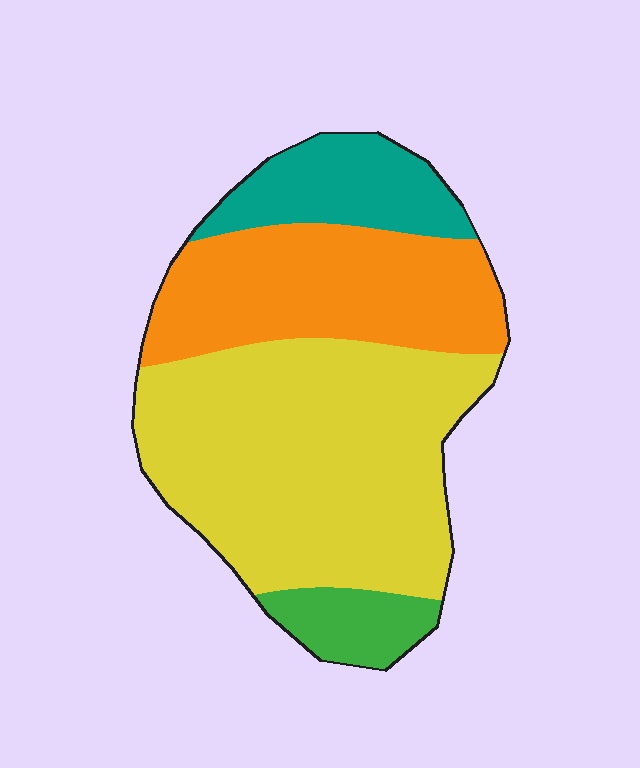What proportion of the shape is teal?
Teal takes up about one eighth (1/8) of the shape.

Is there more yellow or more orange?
Yellow.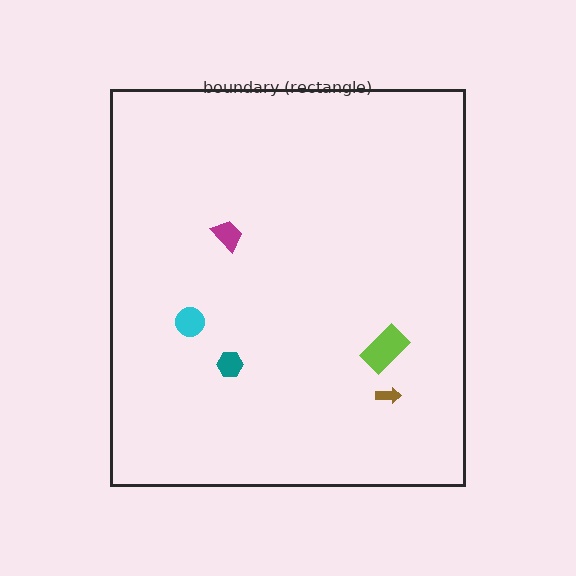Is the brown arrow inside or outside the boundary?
Inside.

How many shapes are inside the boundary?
5 inside, 0 outside.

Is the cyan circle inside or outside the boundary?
Inside.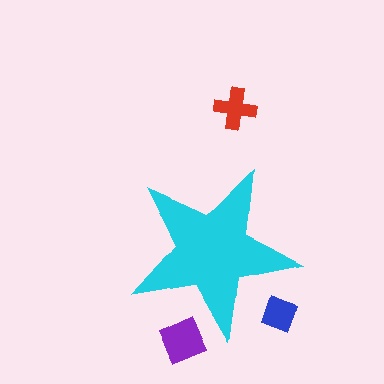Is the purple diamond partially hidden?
Yes, the purple diamond is partially hidden behind the cyan star.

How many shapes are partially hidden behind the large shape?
2 shapes are partially hidden.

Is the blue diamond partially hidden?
Yes, the blue diamond is partially hidden behind the cyan star.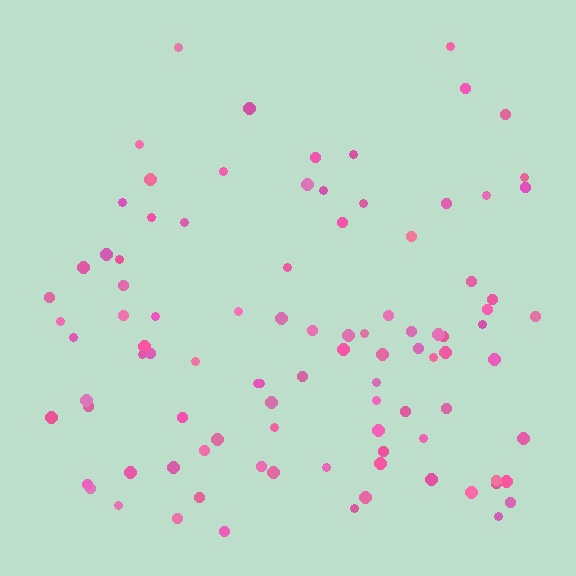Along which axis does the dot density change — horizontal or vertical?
Vertical.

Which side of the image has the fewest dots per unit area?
The top.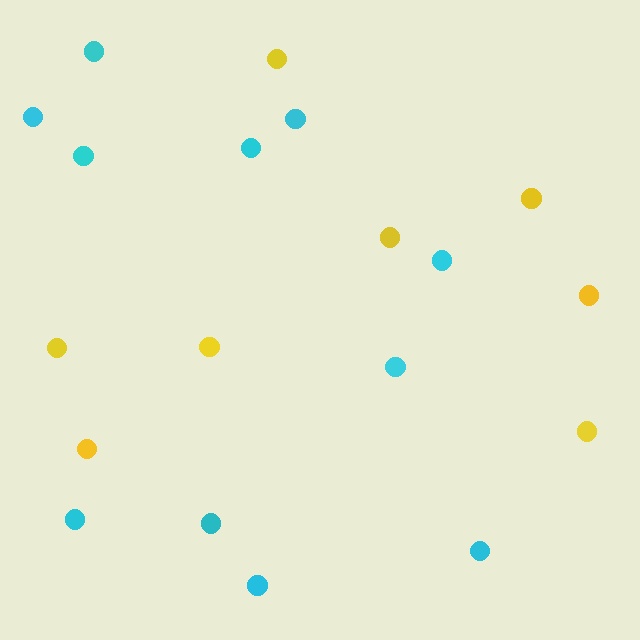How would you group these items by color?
There are 2 groups: one group of cyan circles (11) and one group of yellow circles (8).